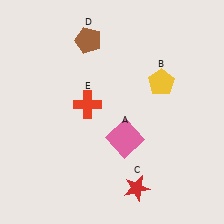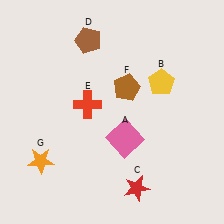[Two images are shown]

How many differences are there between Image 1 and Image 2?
There are 2 differences between the two images.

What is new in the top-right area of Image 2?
A brown pentagon (F) was added in the top-right area of Image 2.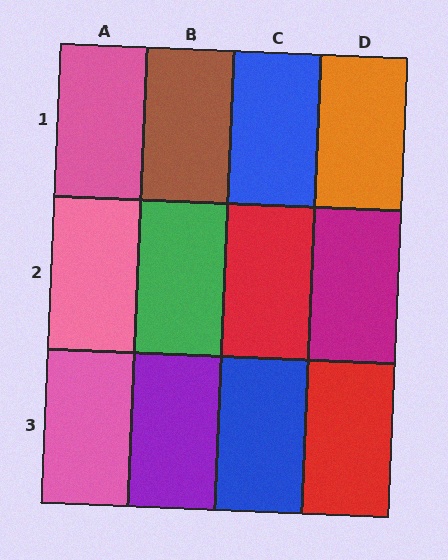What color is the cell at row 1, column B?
Brown.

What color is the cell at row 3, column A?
Pink.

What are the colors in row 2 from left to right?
Pink, green, red, magenta.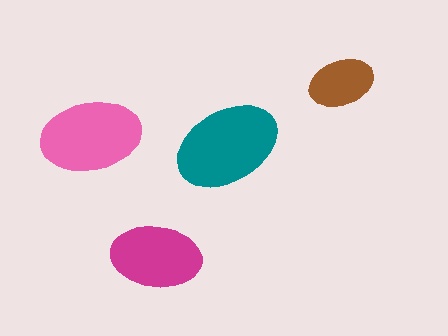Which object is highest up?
The brown ellipse is topmost.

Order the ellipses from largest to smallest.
the teal one, the pink one, the magenta one, the brown one.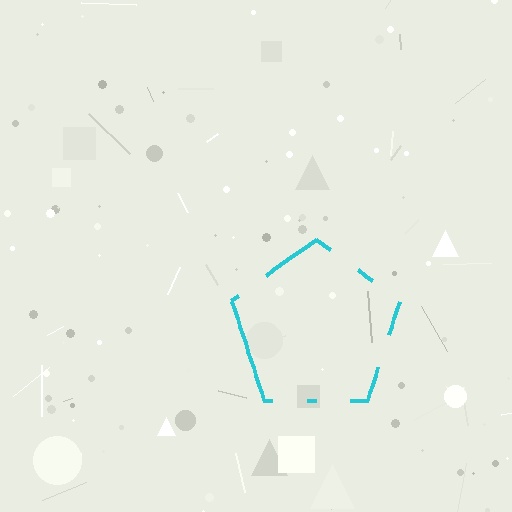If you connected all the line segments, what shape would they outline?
They would outline a pentagon.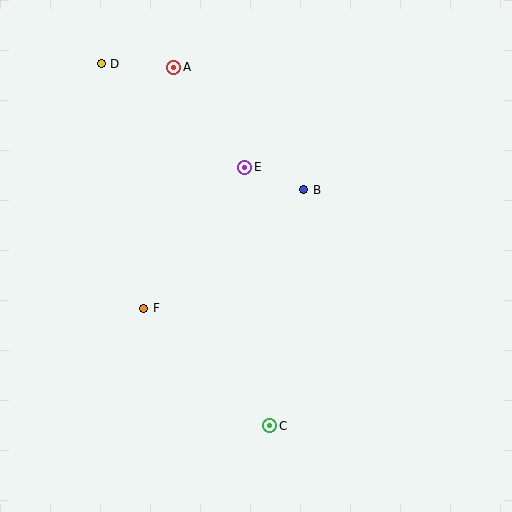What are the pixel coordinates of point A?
Point A is at (174, 67).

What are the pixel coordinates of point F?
Point F is at (144, 308).